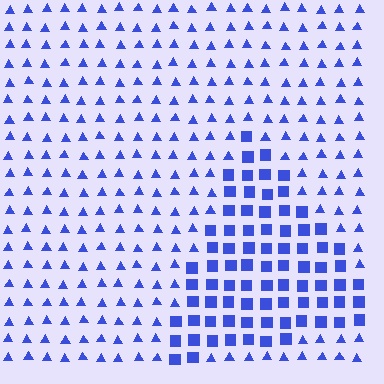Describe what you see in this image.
The image is filled with small blue elements arranged in a uniform grid. A triangle-shaped region contains squares, while the surrounding area contains triangles. The boundary is defined purely by the change in element shape.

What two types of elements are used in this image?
The image uses squares inside the triangle region and triangles outside it.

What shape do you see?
I see a triangle.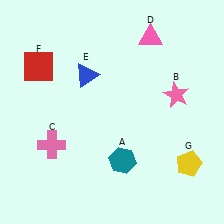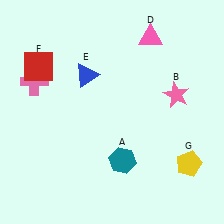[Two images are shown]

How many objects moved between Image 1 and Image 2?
1 object moved between the two images.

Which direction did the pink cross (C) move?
The pink cross (C) moved up.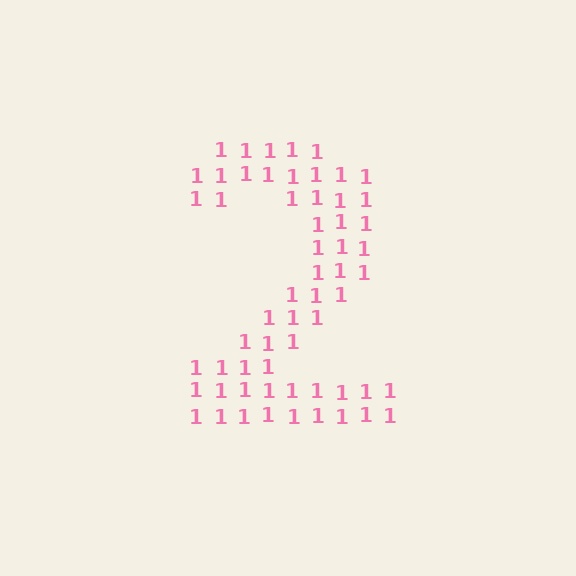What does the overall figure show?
The overall figure shows the digit 2.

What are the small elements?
The small elements are digit 1's.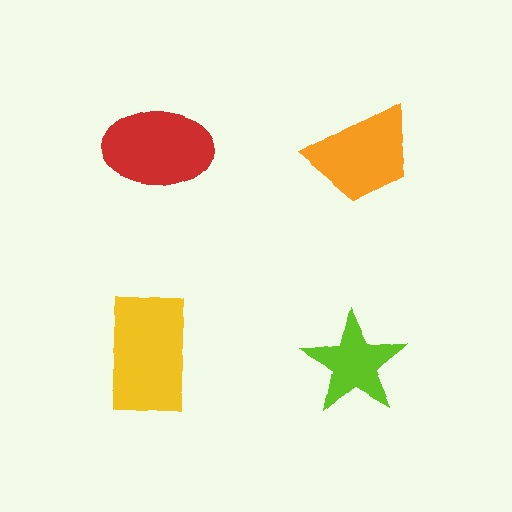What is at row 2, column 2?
A lime star.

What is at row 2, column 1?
A yellow rectangle.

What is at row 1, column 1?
A red ellipse.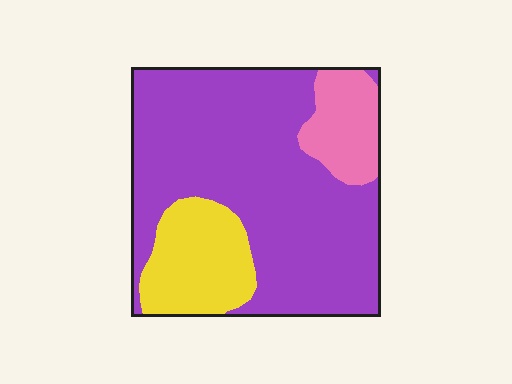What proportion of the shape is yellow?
Yellow covers roughly 20% of the shape.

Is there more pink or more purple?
Purple.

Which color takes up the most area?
Purple, at roughly 70%.